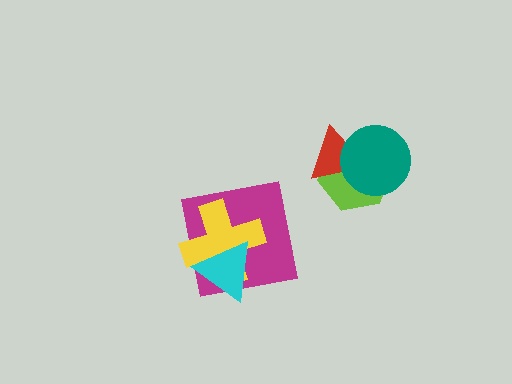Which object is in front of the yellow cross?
The cyan triangle is in front of the yellow cross.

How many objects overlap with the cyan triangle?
2 objects overlap with the cyan triangle.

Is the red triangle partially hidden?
Yes, it is partially covered by another shape.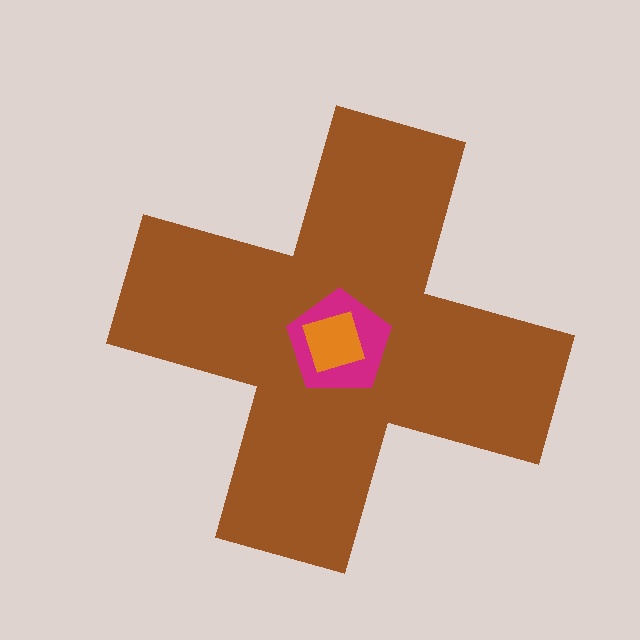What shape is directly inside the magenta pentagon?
The orange diamond.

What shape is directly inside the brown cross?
The magenta pentagon.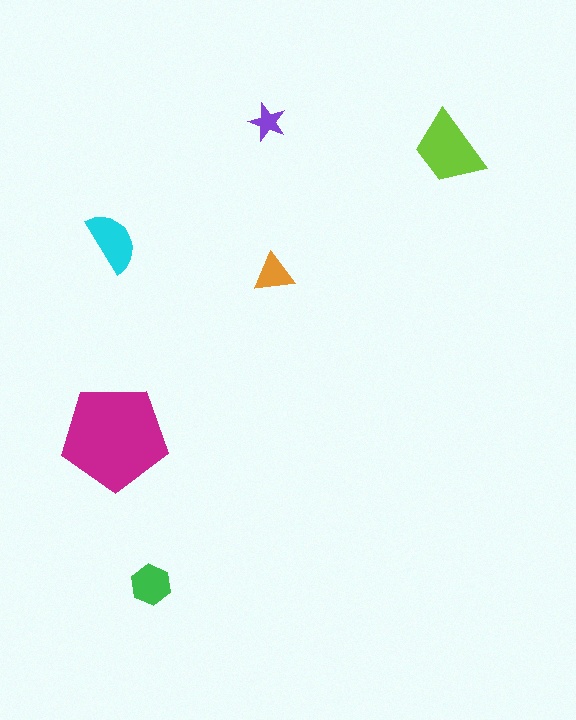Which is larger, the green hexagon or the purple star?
The green hexagon.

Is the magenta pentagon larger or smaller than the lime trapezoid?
Larger.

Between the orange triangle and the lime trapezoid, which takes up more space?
The lime trapezoid.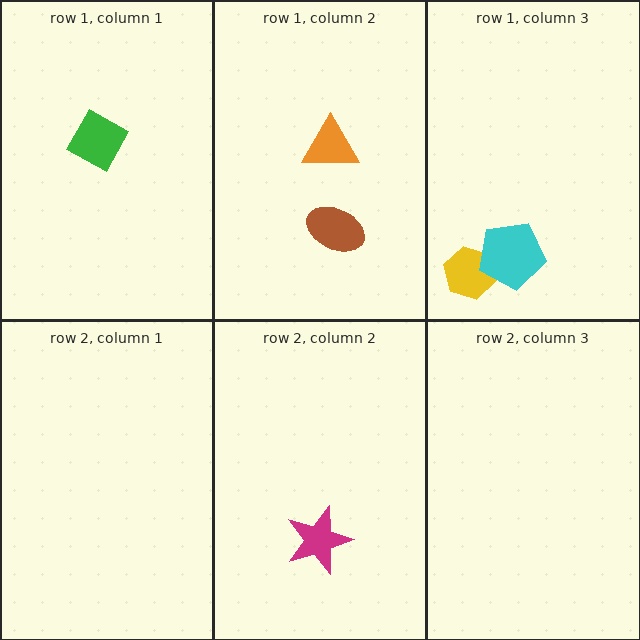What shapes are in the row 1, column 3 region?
The yellow hexagon, the cyan pentagon.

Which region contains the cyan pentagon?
The row 1, column 3 region.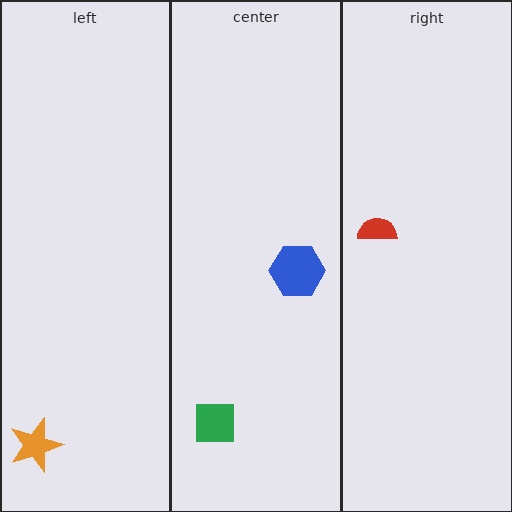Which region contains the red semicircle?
The right region.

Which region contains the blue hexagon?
The center region.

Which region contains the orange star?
The left region.